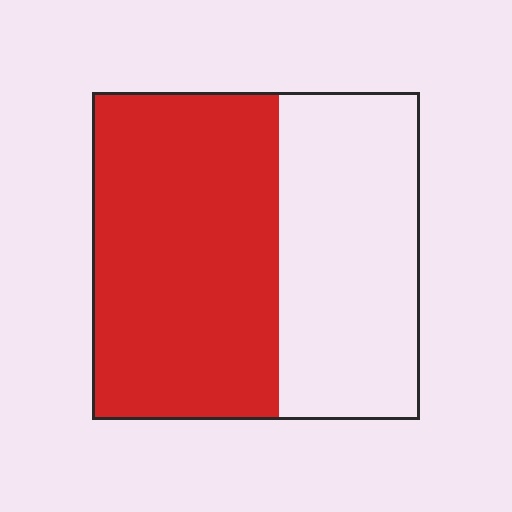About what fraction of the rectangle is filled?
About three fifths (3/5).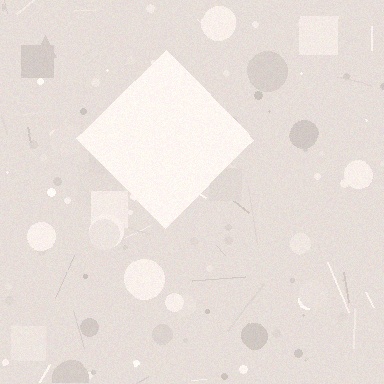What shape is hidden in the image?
A diamond is hidden in the image.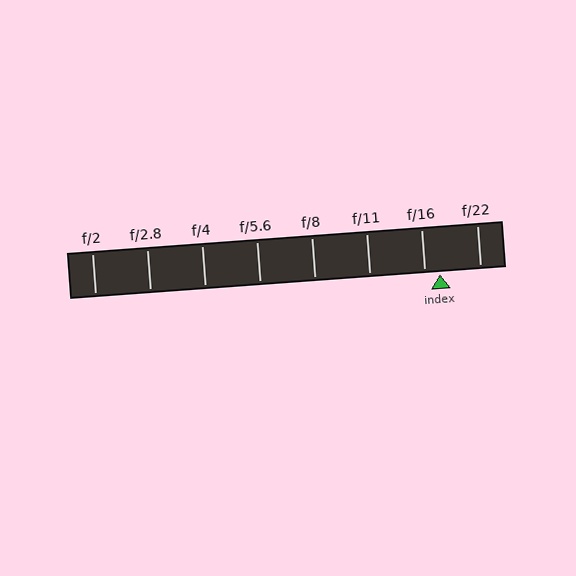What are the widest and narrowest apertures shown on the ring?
The widest aperture shown is f/2 and the narrowest is f/22.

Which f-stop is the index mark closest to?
The index mark is closest to f/16.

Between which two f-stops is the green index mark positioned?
The index mark is between f/16 and f/22.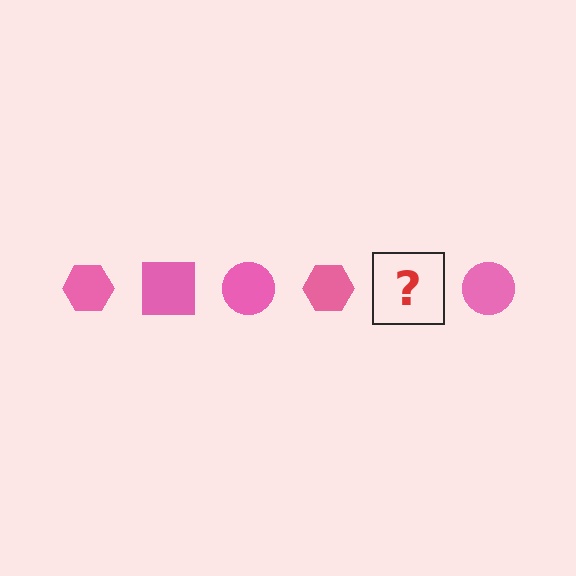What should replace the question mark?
The question mark should be replaced with a pink square.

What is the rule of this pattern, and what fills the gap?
The rule is that the pattern cycles through hexagon, square, circle shapes in pink. The gap should be filled with a pink square.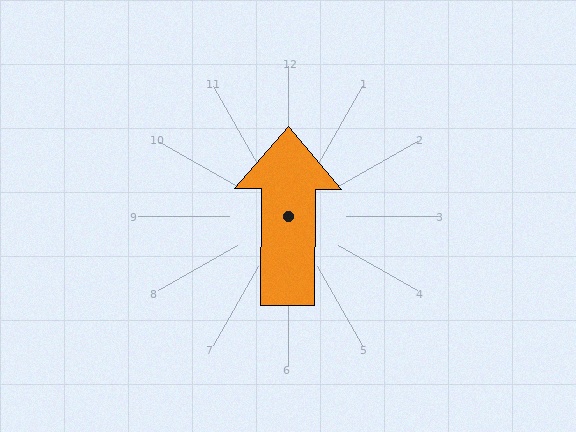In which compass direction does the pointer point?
North.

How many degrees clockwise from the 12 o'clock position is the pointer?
Approximately 0 degrees.